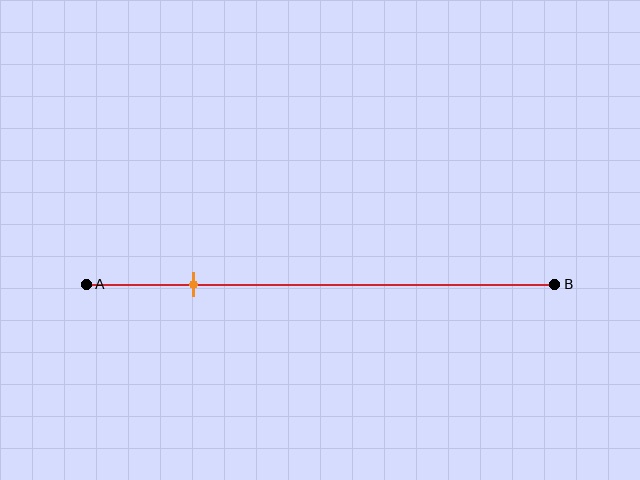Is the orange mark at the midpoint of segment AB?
No, the mark is at about 25% from A, not at the 50% midpoint.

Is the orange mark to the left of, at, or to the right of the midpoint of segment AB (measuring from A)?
The orange mark is to the left of the midpoint of segment AB.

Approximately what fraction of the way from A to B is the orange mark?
The orange mark is approximately 25% of the way from A to B.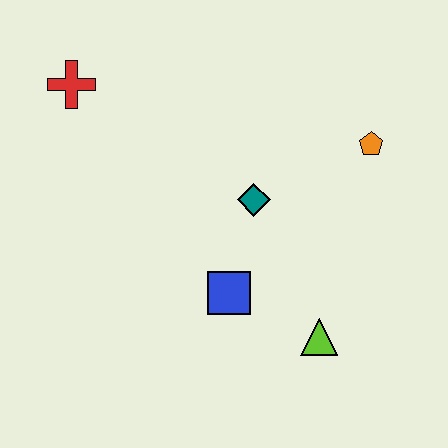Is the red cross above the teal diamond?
Yes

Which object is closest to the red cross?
The teal diamond is closest to the red cross.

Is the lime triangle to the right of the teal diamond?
Yes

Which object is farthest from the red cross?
The lime triangle is farthest from the red cross.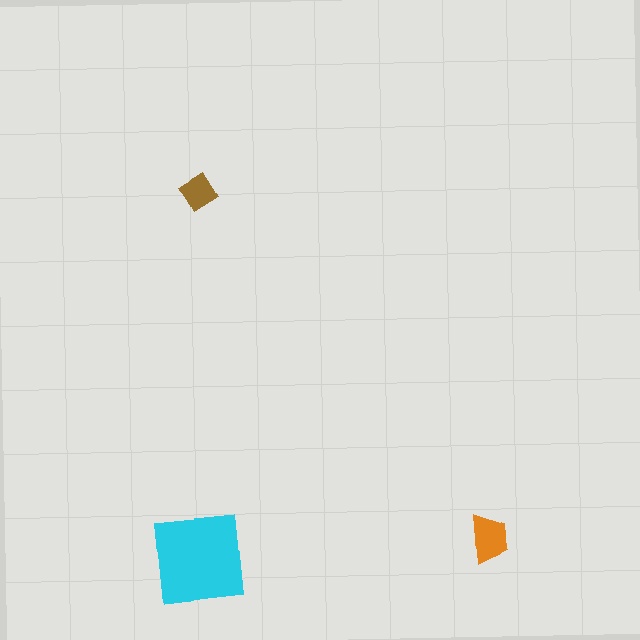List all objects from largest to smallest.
The cyan square, the orange trapezoid, the brown diamond.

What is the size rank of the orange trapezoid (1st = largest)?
2nd.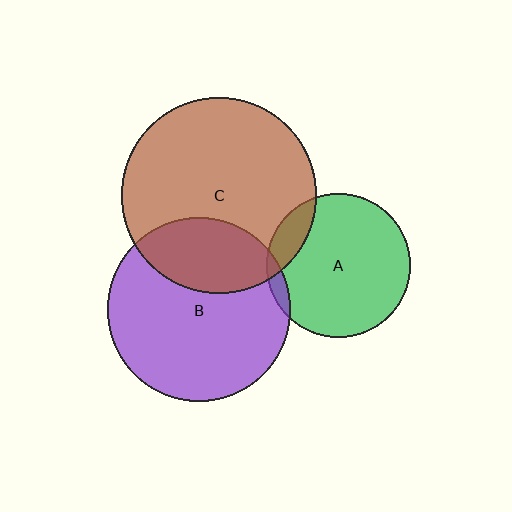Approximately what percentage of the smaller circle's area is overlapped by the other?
Approximately 15%.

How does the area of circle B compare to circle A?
Approximately 1.6 times.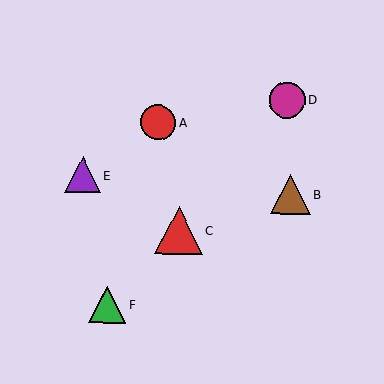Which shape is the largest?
The red triangle (labeled C) is the largest.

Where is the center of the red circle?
The center of the red circle is at (158, 122).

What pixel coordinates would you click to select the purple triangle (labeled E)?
Click at (83, 175) to select the purple triangle E.